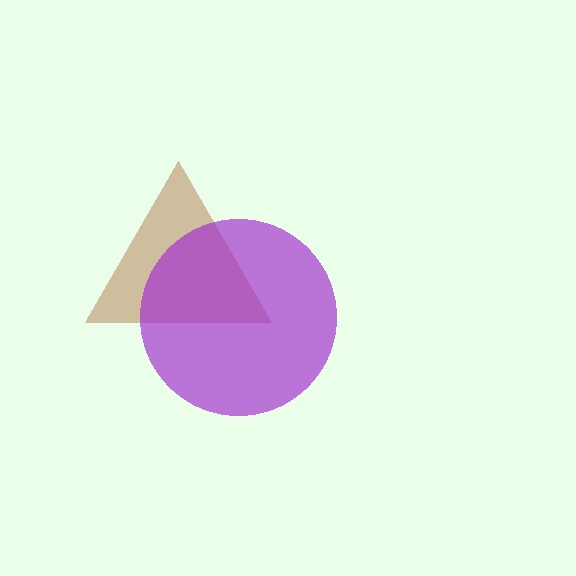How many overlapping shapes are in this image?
There are 2 overlapping shapes in the image.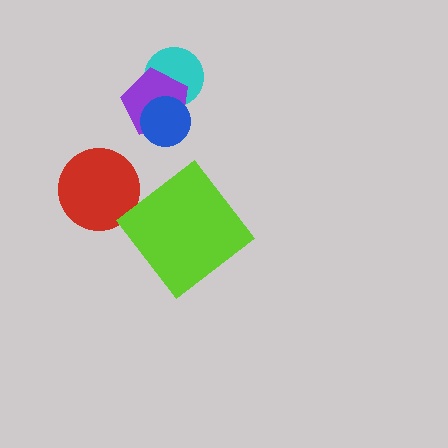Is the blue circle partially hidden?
No, no other shape covers it.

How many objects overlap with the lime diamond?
0 objects overlap with the lime diamond.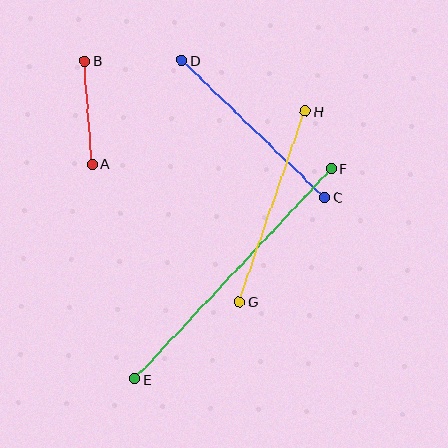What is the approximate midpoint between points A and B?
The midpoint is at approximately (88, 112) pixels.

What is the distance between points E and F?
The distance is approximately 288 pixels.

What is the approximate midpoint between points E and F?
The midpoint is at approximately (233, 274) pixels.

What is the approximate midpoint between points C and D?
The midpoint is at approximately (253, 129) pixels.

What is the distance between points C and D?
The distance is approximately 198 pixels.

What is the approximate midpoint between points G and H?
The midpoint is at approximately (272, 206) pixels.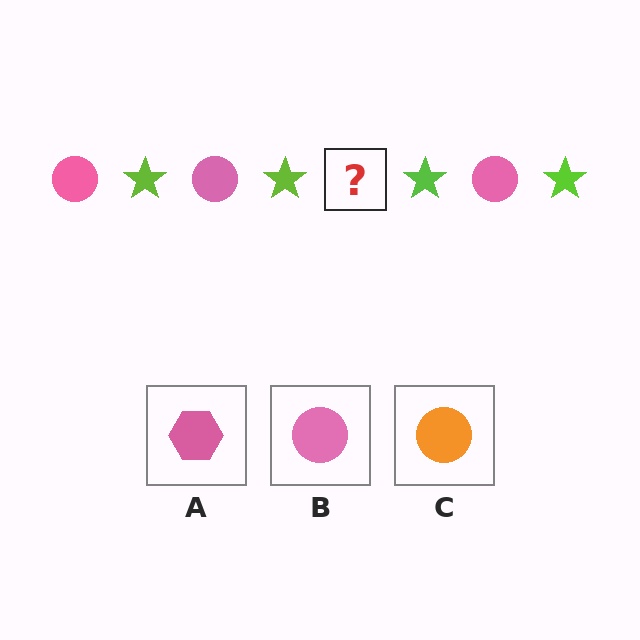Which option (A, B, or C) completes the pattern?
B.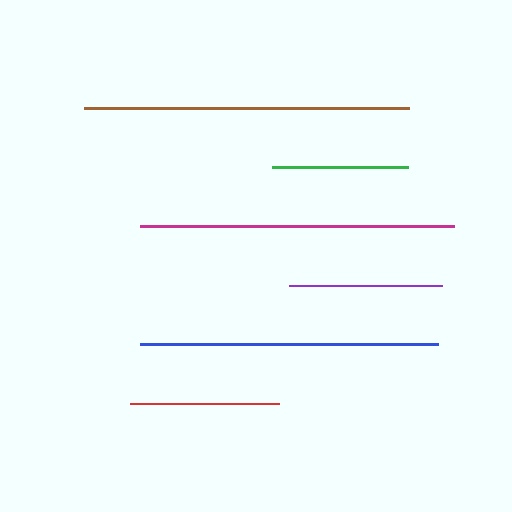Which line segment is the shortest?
The green line is the shortest at approximately 136 pixels.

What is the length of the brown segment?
The brown segment is approximately 325 pixels long.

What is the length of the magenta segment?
The magenta segment is approximately 314 pixels long.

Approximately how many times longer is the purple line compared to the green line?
The purple line is approximately 1.1 times the length of the green line.